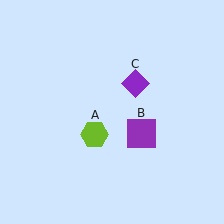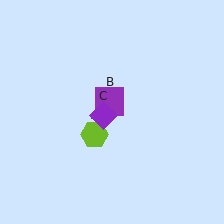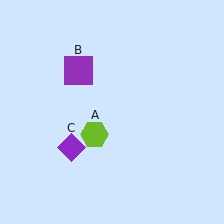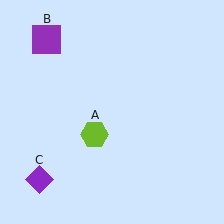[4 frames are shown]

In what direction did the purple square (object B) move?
The purple square (object B) moved up and to the left.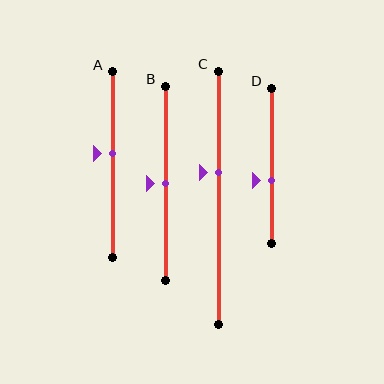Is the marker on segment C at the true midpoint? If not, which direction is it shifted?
No, the marker on segment C is shifted upward by about 10% of the segment length.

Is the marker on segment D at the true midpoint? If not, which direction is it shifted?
No, the marker on segment D is shifted downward by about 9% of the segment length.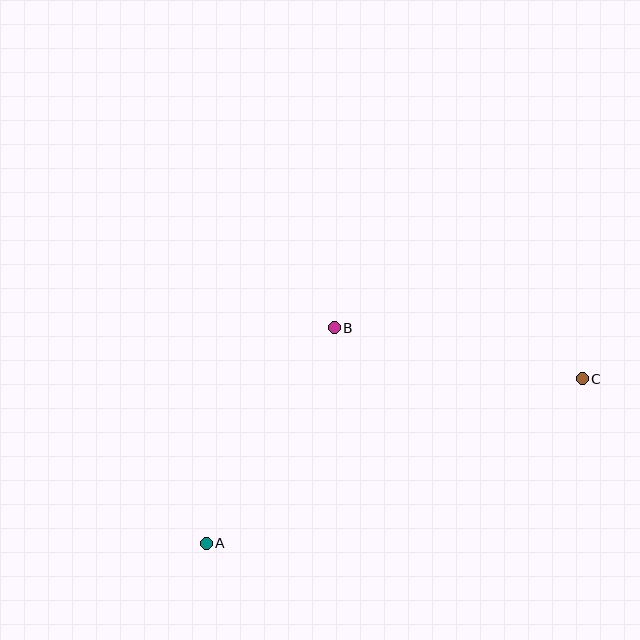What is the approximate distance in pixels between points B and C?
The distance between B and C is approximately 253 pixels.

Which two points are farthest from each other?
Points A and C are farthest from each other.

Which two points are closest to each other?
Points A and B are closest to each other.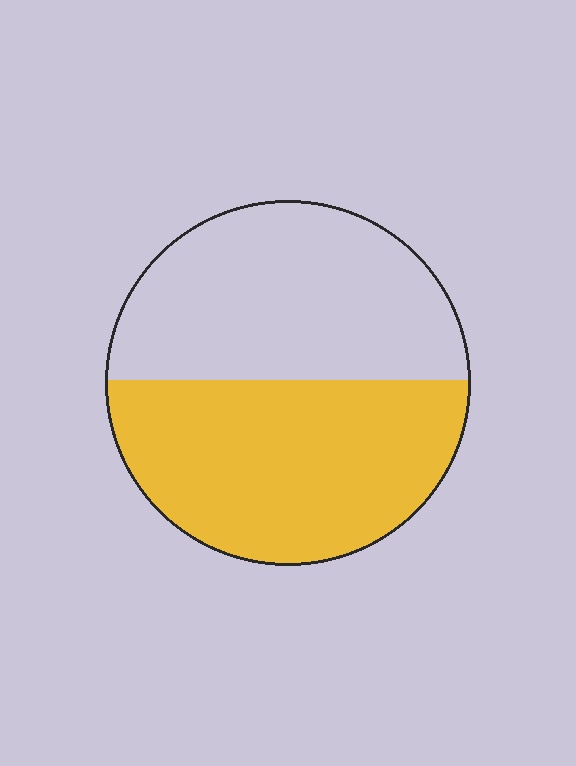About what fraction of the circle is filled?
About one half (1/2).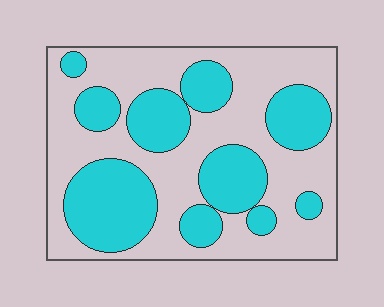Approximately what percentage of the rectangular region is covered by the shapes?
Approximately 40%.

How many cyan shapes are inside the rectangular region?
10.